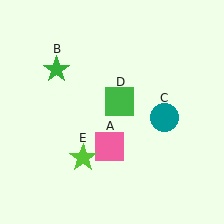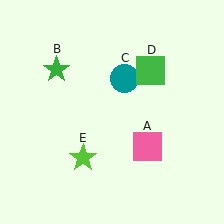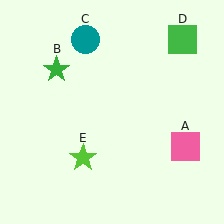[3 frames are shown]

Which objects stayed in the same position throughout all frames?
Green star (object B) and lime star (object E) remained stationary.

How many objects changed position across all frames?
3 objects changed position: pink square (object A), teal circle (object C), green square (object D).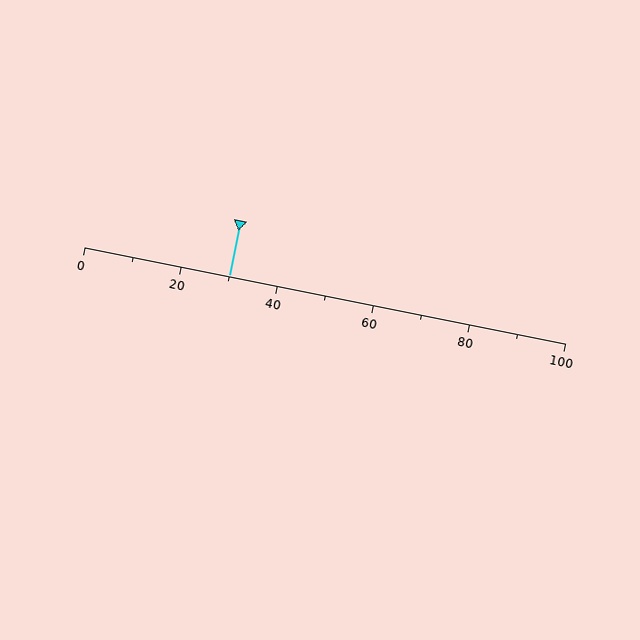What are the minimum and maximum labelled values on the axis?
The axis runs from 0 to 100.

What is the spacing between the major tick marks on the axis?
The major ticks are spaced 20 apart.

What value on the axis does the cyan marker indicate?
The marker indicates approximately 30.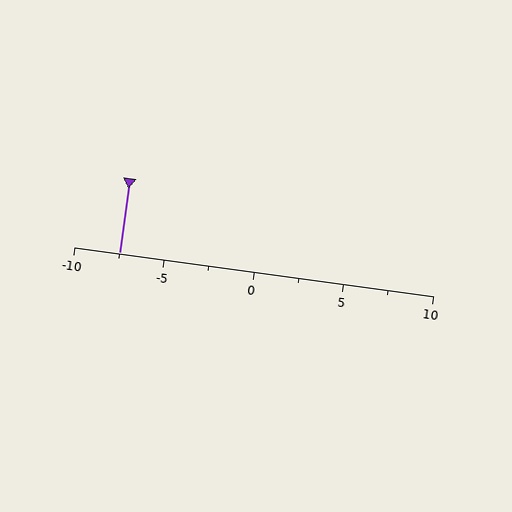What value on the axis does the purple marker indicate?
The marker indicates approximately -7.5.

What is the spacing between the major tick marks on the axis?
The major ticks are spaced 5 apart.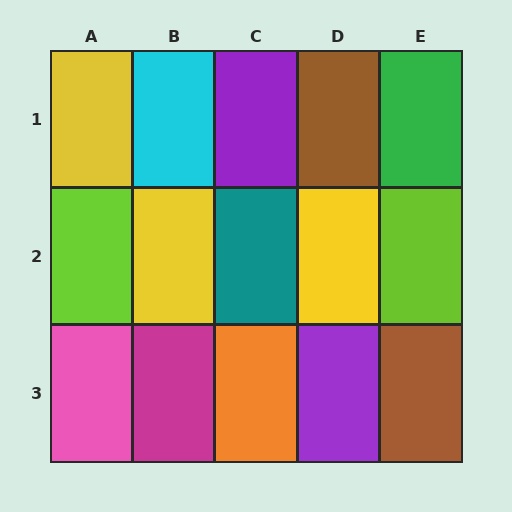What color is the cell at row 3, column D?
Purple.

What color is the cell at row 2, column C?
Teal.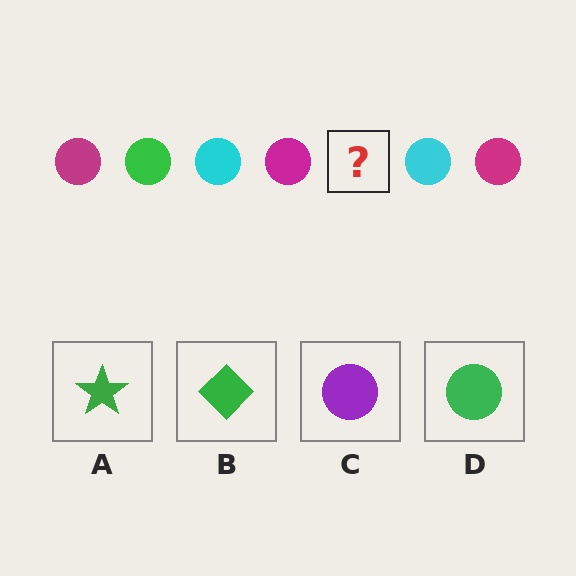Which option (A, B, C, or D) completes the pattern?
D.